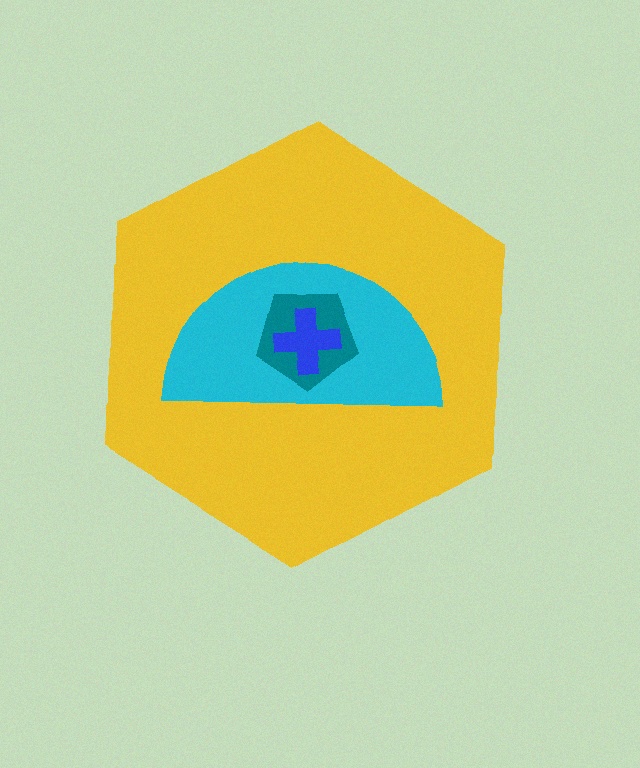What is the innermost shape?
The blue cross.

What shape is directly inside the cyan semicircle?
The teal pentagon.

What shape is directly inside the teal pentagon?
The blue cross.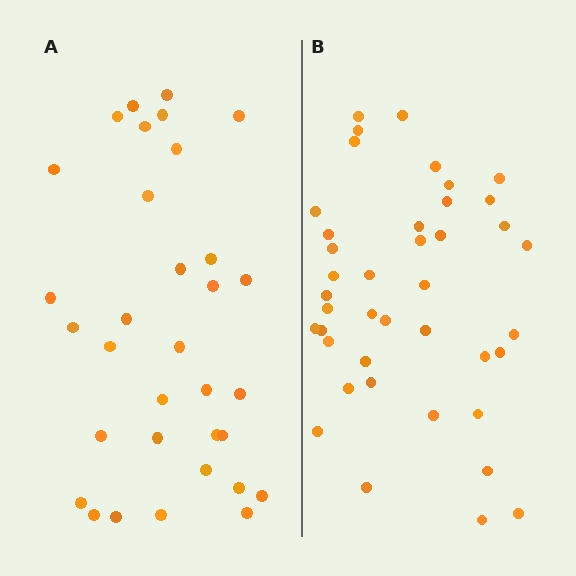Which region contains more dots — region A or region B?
Region B (the right region) has more dots.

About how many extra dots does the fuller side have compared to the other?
Region B has roughly 8 or so more dots than region A.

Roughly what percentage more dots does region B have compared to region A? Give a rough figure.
About 25% more.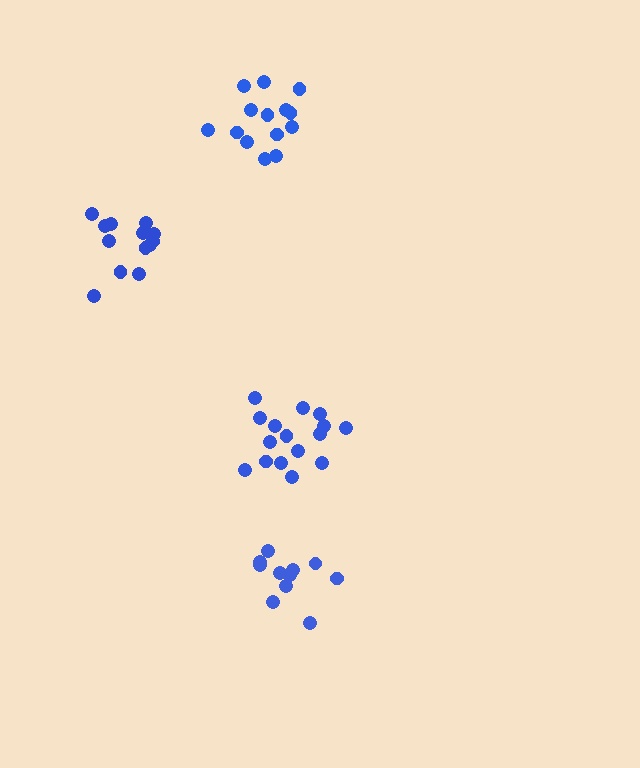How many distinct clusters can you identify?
There are 4 distinct clusters.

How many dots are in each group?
Group 1: 13 dots, Group 2: 14 dots, Group 3: 16 dots, Group 4: 11 dots (54 total).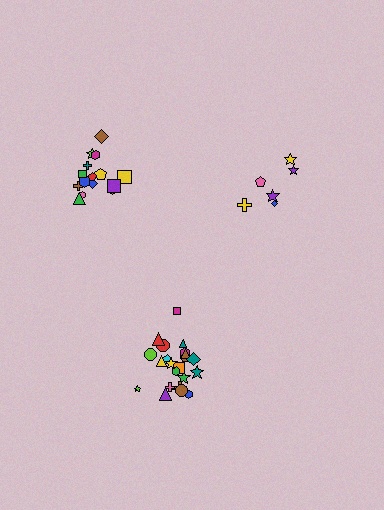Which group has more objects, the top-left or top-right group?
The top-left group.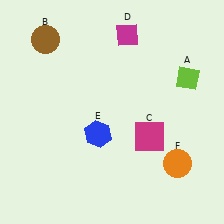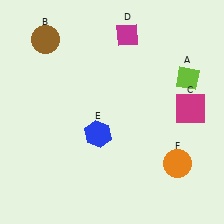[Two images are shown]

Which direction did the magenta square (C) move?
The magenta square (C) moved right.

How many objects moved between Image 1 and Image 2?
1 object moved between the two images.